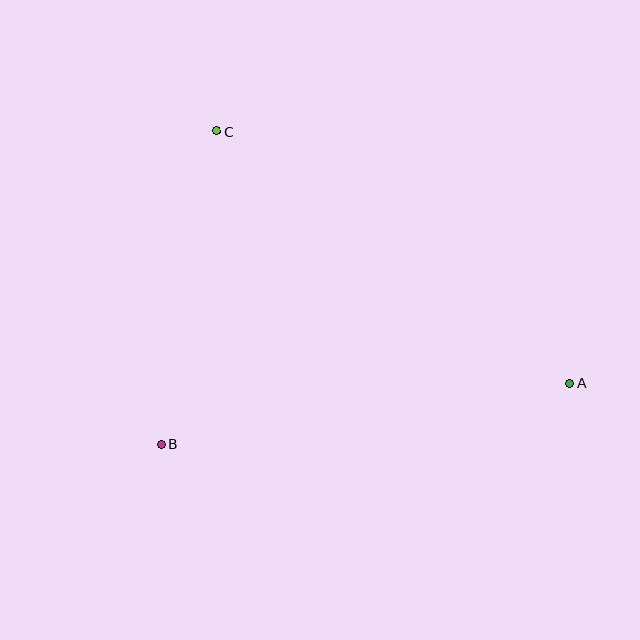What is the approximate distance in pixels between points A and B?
The distance between A and B is approximately 413 pixels.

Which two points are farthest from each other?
Points A and C are farthest from each other.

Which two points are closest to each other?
Points B and C are closest to each other.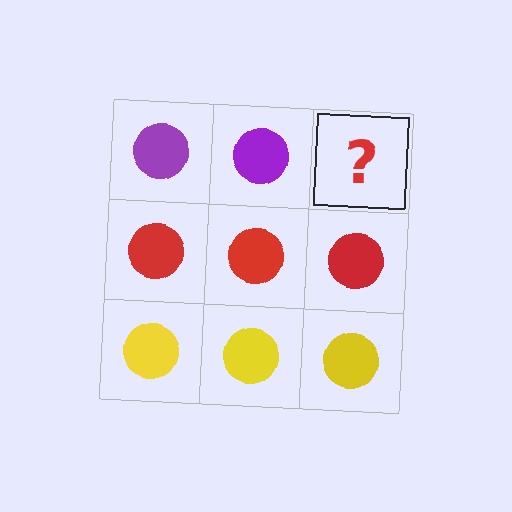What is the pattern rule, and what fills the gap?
The rule is that each row has a consistent color. The gap should be filled with a purple circle.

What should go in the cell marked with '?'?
The missing cell should contain a purple circle.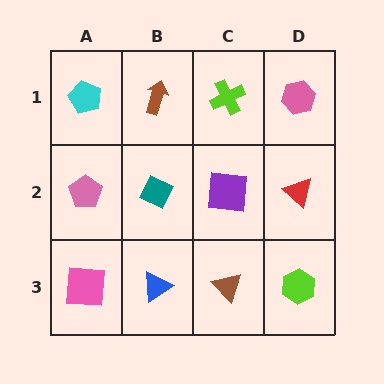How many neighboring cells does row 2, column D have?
3.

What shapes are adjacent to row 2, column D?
A pink hexagon (row 1, column D), a lime hexagon (row 3, column D), a purple square (row 2, column C).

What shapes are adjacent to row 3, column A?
A pink pentagon (row 2, column A), a blue triangle (row 3, column B).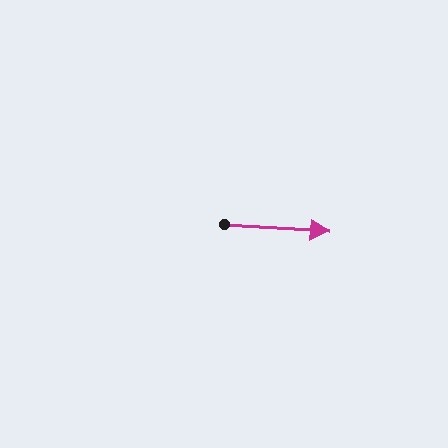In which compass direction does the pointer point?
East.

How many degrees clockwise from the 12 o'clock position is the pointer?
Approximately 94 degrees.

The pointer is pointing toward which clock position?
Roughly 3 o'clock.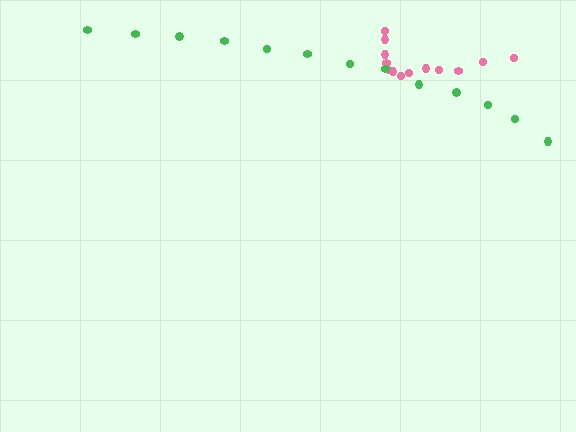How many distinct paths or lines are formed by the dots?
There are 2 distinct paths.